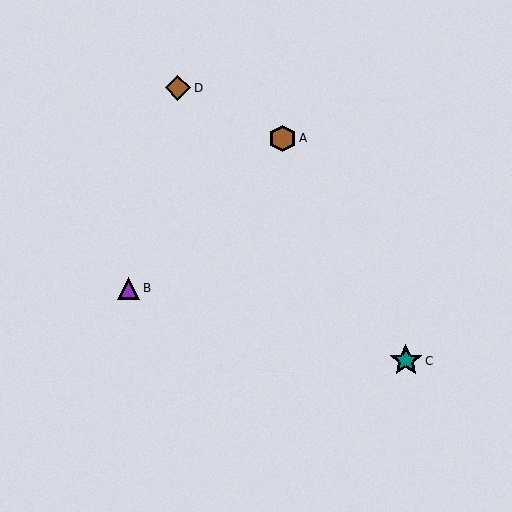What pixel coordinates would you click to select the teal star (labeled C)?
Click at (406, 361) to select the teal star C.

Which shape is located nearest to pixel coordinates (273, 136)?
The brown hexagon (labeled A) at (282, 138) is nearest to that location.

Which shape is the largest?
The teal star (labeled C) is the largest.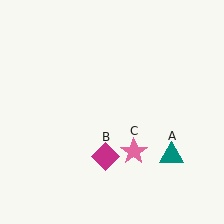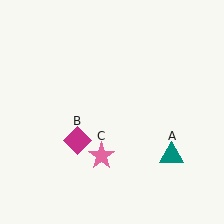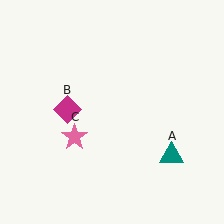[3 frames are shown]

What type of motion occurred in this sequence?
The magenta diamond (object B), pink star (object C) rotated clockwise around the center of the scene.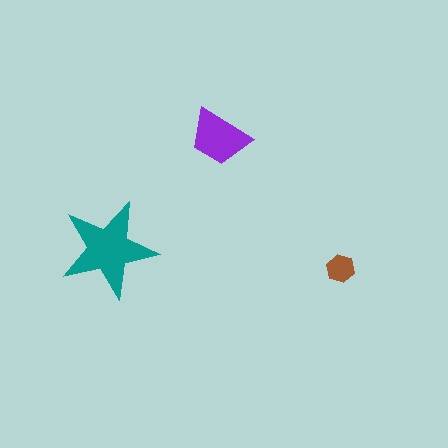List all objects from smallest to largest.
The brown hexagon, the purple trapezoid, the teal star.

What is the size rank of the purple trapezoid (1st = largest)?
2nd.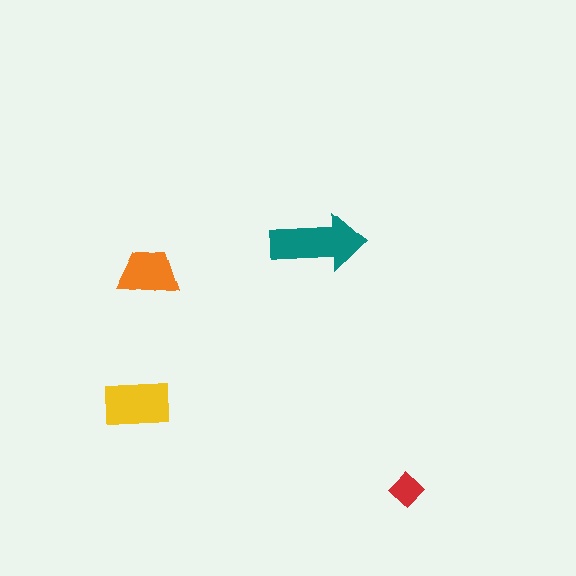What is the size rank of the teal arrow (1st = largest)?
1st.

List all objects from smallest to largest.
The red diamond, the orange trapezoid, the yellow rectangle, the teal arrow.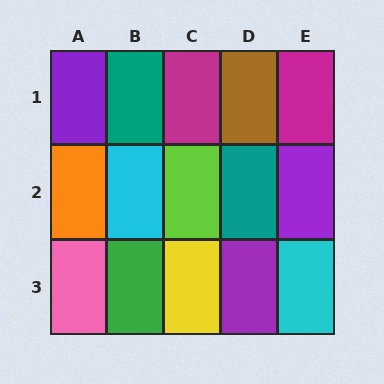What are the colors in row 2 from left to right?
Orange, cyan, lime, teal, purple.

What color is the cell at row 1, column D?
Brown.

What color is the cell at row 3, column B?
Green.